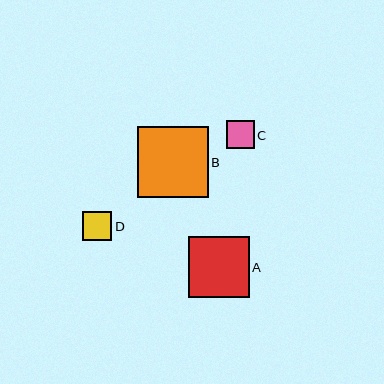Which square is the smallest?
Square C is the smallest with a size of approximately 28 pixels.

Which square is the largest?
Square B is the largest with a size of approximately 70 pixels.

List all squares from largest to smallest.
From largest to smallest: B, A, D, C.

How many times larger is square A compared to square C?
Square A is approximately 2.2 times the size of square C.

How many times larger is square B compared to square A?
Square B is approximately 1.2 times the size of square A.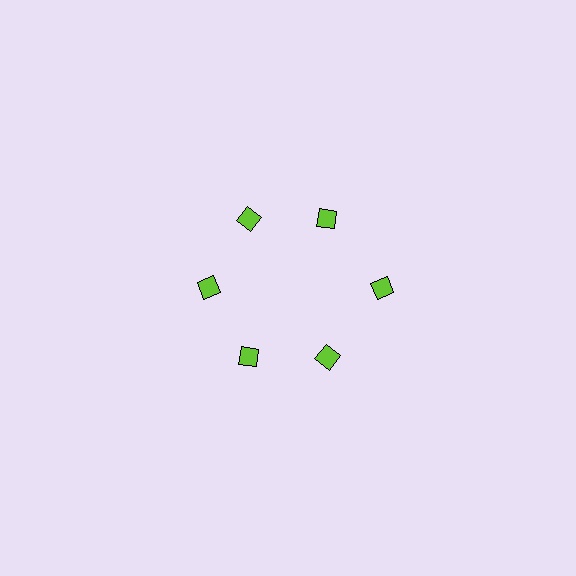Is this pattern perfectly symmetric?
No. The 6 lime diamonds are arranged in a ring, but one element near the 3 o'clock position is pushed outward from the center, breaking the 6-fold rotational symmetry.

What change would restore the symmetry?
The symmetry would be restored by moving it inward, back onto the ring so that all 6 diamonds sit at equal angles and equal distance from the center.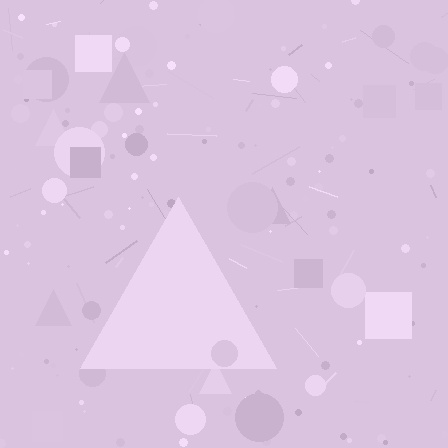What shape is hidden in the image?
A triangle is hidden in the image.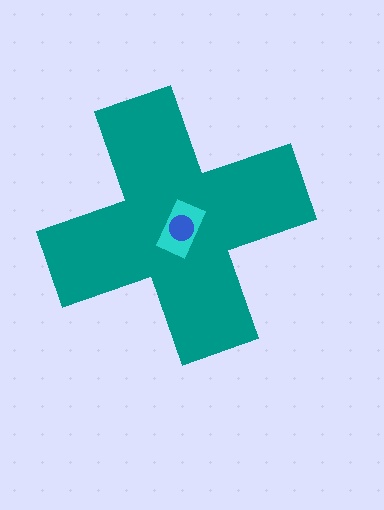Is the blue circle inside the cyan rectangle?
Yes.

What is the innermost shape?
The blue circle.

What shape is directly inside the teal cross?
The cyan rectangle.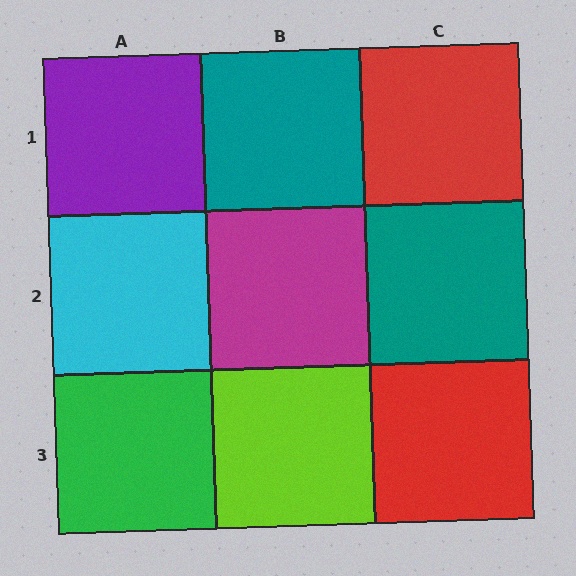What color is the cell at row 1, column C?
Red.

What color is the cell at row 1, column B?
Teal.